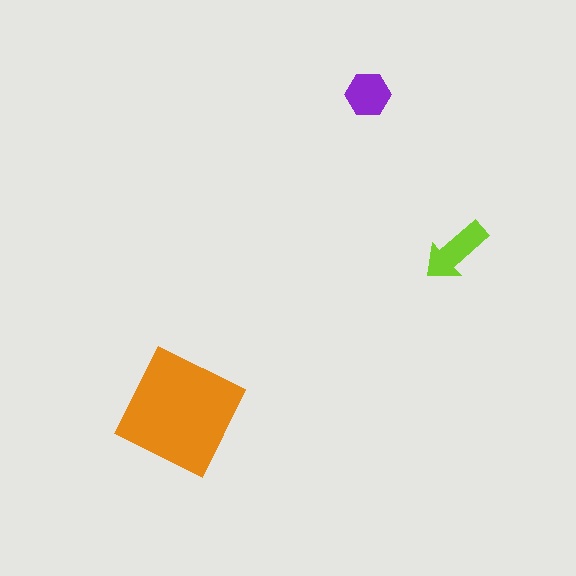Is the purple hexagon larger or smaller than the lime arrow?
Smaller.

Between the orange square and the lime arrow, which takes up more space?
The orange square.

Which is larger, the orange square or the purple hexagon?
The orange square.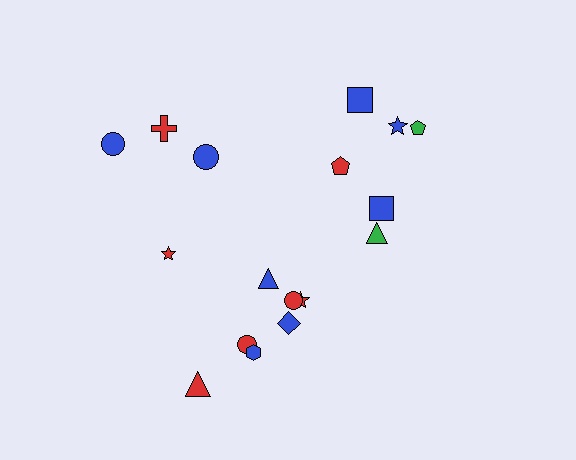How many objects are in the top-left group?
There are 4 objects.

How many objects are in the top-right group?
There are 6 objects.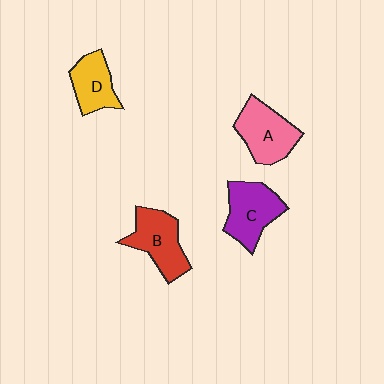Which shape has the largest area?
Shape A (pink).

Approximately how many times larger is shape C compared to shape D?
Approximately 1.3 times.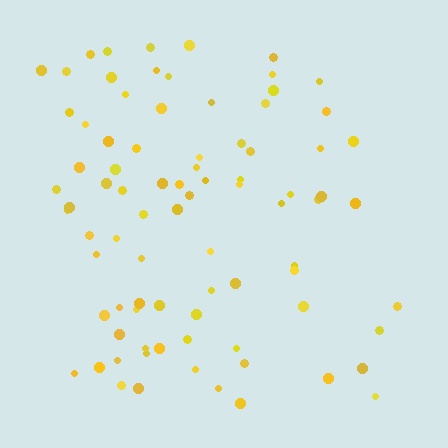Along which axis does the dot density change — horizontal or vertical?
Horizontal.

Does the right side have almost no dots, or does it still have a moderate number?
Still a moderate number, just noticeably fewer than the left.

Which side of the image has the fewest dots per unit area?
The right.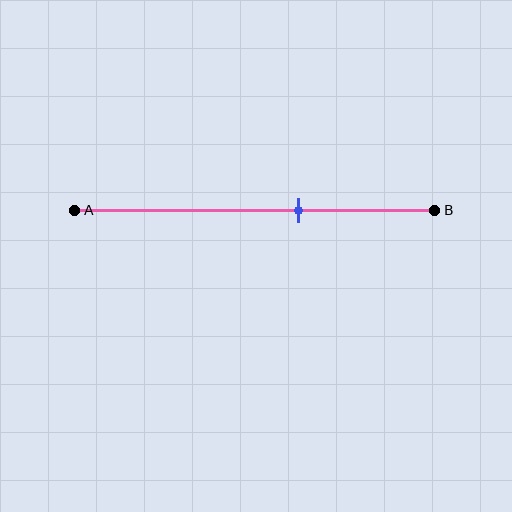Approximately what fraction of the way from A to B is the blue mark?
The blue mark is approximately 60% of the way from A to B.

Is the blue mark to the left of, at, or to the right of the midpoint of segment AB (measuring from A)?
The blue mark is to the right of the midpoint of segment AB.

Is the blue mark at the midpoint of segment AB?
No, the mark is at about 60% from A, not at the 50% midpoint.